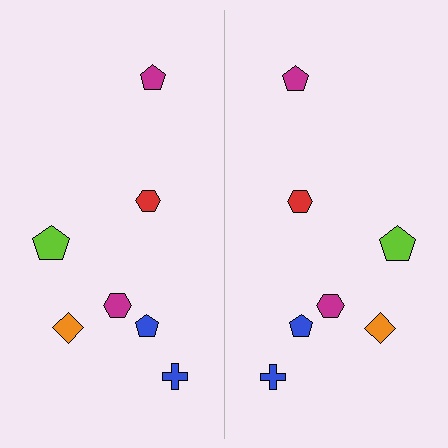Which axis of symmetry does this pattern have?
The pattern has a vertical axis of symmetry running through the center of the image.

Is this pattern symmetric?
Yes, this pattern has bilateral (reflection) symmetry.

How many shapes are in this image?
There are 14 shapes in this image.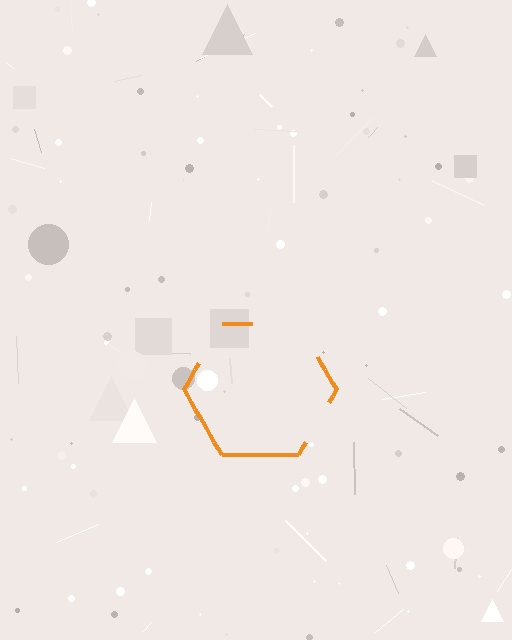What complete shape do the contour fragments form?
The contour fragments form a hexagon.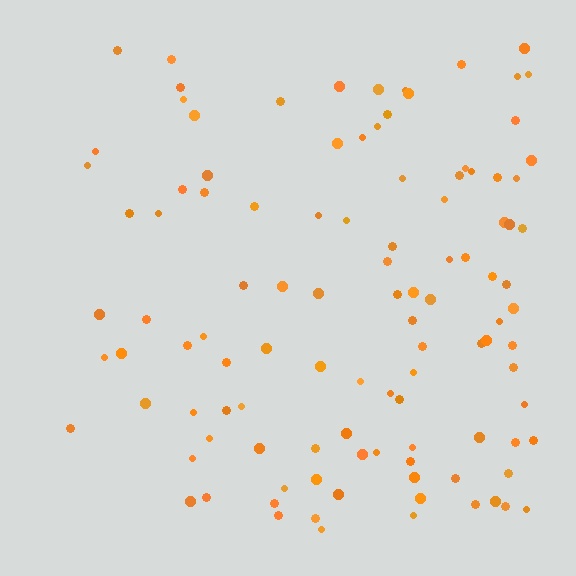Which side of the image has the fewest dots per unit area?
The left.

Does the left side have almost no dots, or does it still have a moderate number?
Still a moderate number, just noticeably fewer than the right.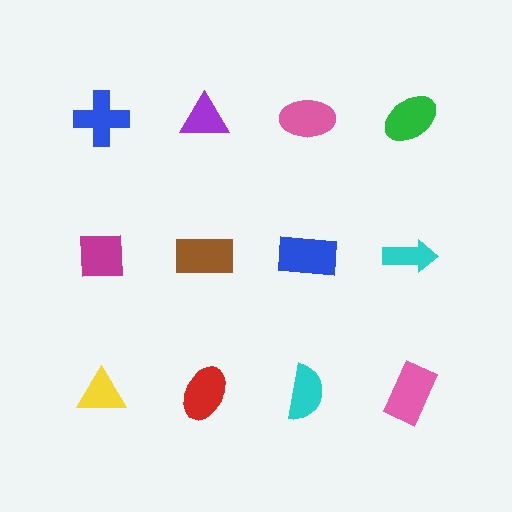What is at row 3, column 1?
A yellow triangle.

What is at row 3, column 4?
A pink rectangle.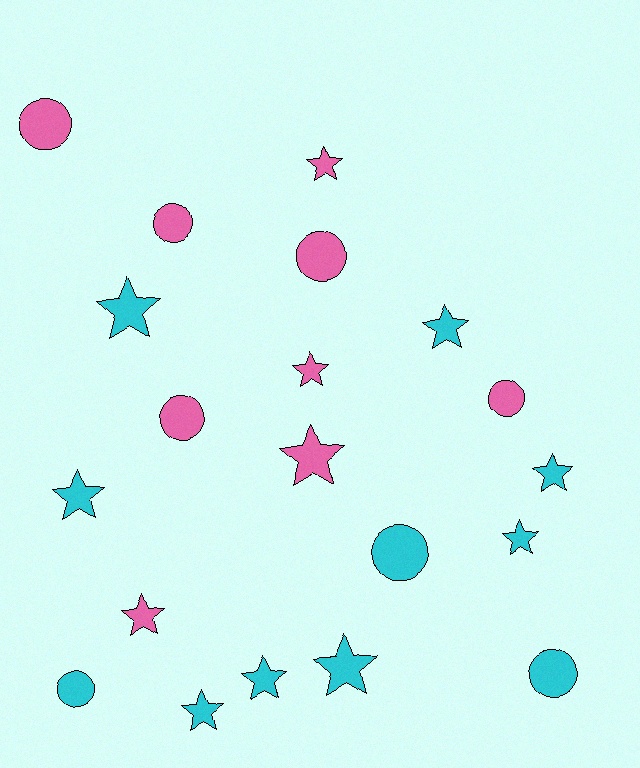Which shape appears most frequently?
Star, with 12 objects.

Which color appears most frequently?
Cyan, with 11 objects.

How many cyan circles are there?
There are 3 cyan circles.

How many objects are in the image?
There are 20 objects.